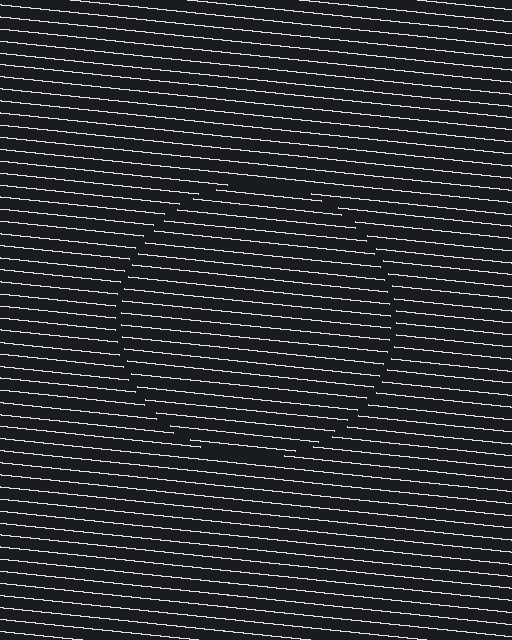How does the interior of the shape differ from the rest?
The interior of the shape contains the same grating, shifted by half a period — the contour is defined by the phase discontinuity where line-ends from the inner and outer gratings abut.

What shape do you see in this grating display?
An illusory circle. The interior of the shape contains the same grating, shifted by half a period — the contour is defined by the phase discontinuity where line-ends from the inner and outer gratings abut.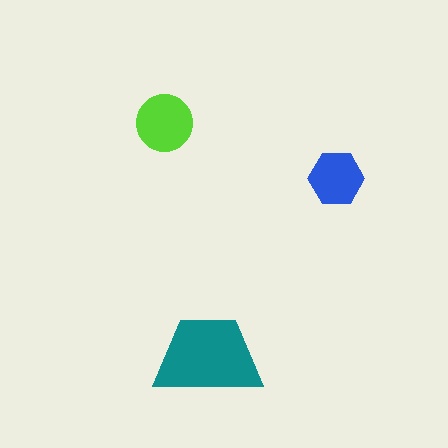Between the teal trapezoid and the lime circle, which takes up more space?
The teal trapezoid.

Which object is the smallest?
The blue hexagon.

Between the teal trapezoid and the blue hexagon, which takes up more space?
The teal trapezoid.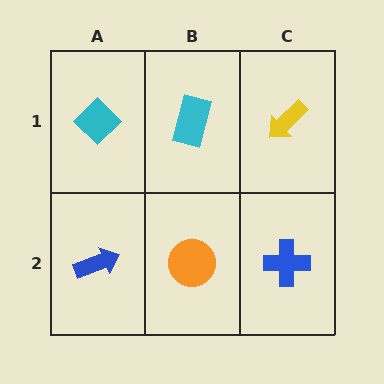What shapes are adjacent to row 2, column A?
A cyan diamond (row 1, column A), an orange circle (row 2, column B).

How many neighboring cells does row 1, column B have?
3.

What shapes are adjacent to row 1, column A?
A blue arrow (row 2, column A), a cyan rectangle (row 1, column B).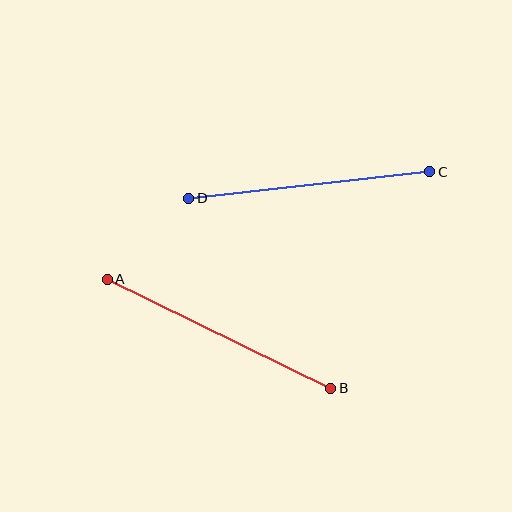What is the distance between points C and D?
The distance is approximately 243 pixels.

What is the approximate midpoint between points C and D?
The midpoint is at approximately (309, 185) pixels.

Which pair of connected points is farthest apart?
Points A and B are farthest apart.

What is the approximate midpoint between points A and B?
The midpoint is at approximately (219, 334) pixels.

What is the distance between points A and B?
The distance is approximately 248 pixels.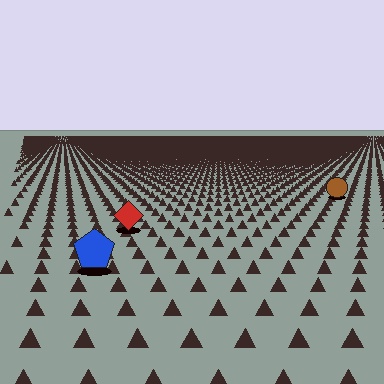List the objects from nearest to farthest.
From nearest to farthest: the blue pentagon, the red diamond, the brown circle.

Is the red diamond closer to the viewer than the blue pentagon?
No. The blue pentagon is closer — you can tell from the texture gradient: the ground texture is coarser near it.